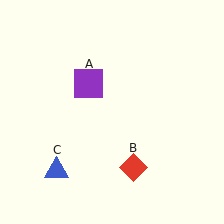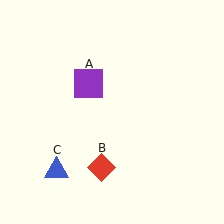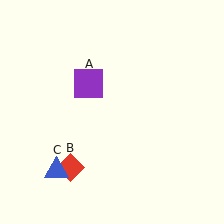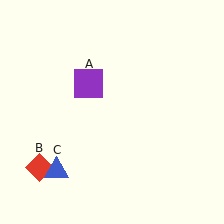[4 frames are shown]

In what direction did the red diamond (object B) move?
The red diamond (object B) moved left.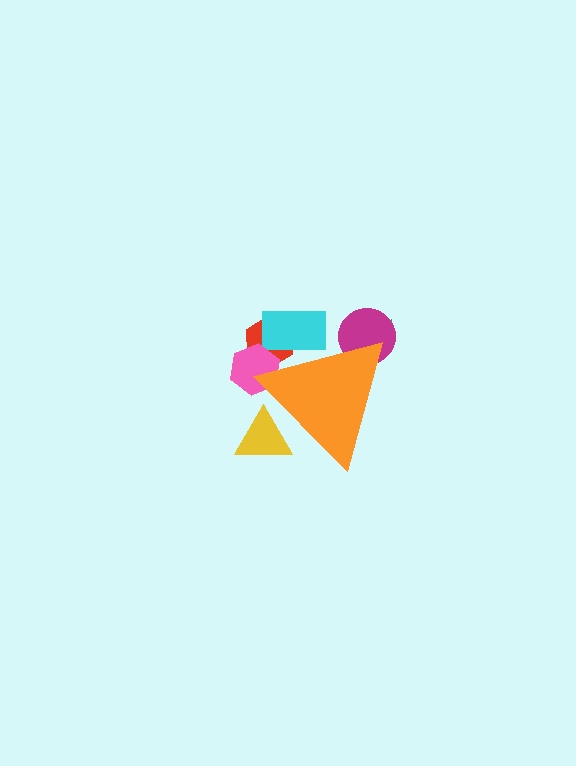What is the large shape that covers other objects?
An orange triangle.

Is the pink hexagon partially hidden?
Yes, the pink hexagon is partially hidden behind the orange triangle.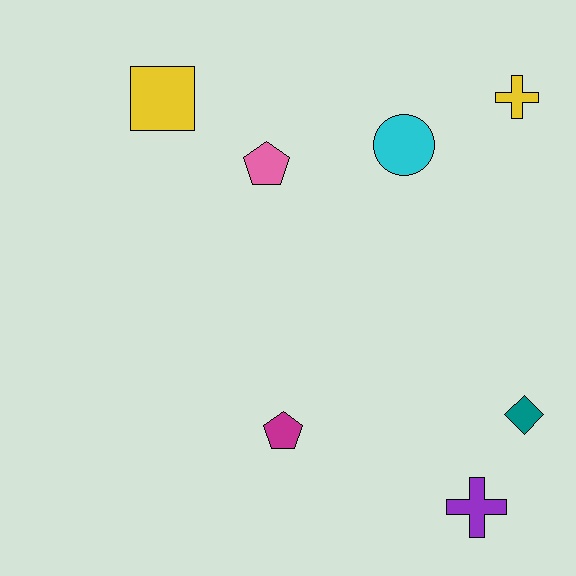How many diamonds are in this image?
There is 1 diamond.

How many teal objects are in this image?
There is 1 teal object.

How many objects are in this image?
There are 7 objects.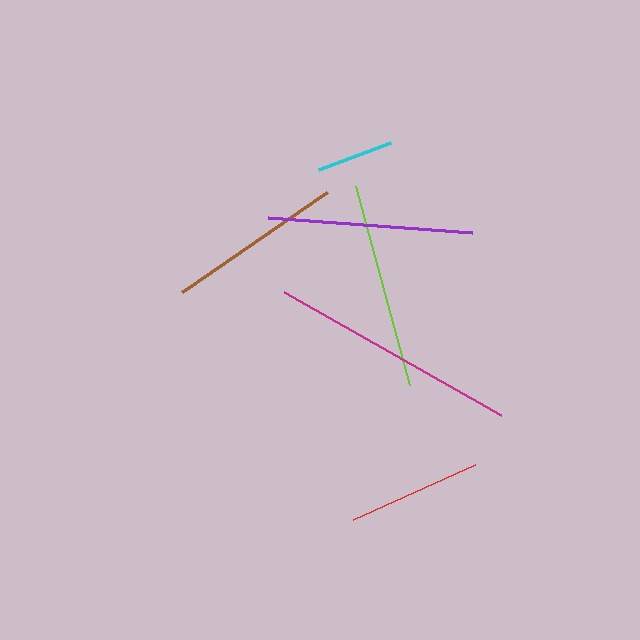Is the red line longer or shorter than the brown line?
The brown line is longer than the red line.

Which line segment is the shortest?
The cyan line is the shortest at approximately 77 pixels.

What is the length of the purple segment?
The purple segment is approximately 204 pixels long.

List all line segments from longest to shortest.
From longest to shortest: magenta, lime, purple, brown, red, cyan.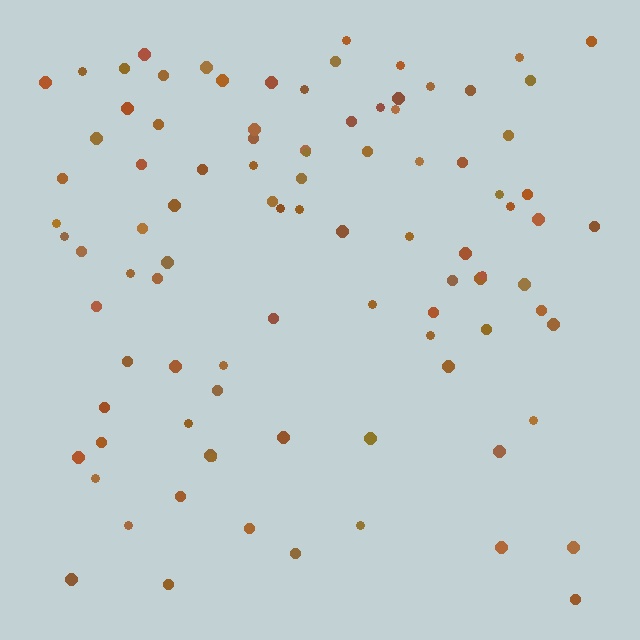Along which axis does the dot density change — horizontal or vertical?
Vertical.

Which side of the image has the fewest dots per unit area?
The bottom.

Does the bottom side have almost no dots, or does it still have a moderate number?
Still a moderate number, just noticeably fewer than the top.